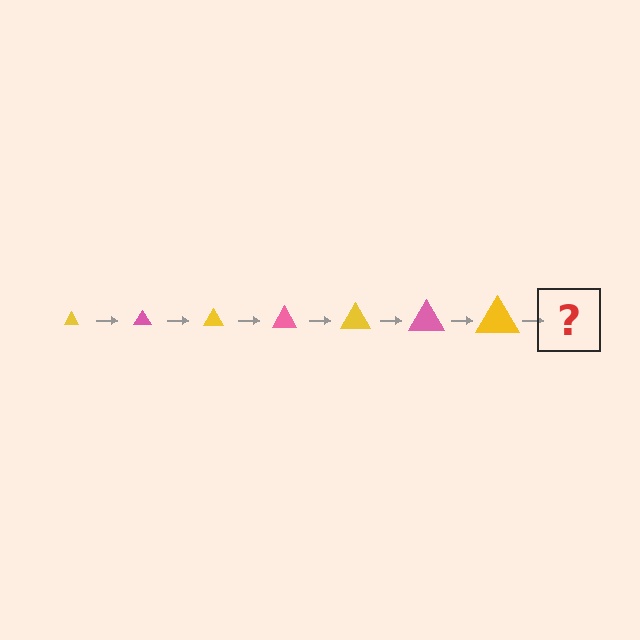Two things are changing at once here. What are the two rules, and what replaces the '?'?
The two rules are that the triangle grows larger each step and the color cycles through yellow and pink. The '?' should be a pink triangle, larger than the previous one.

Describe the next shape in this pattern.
It should be a pink triangle, larger than the previous one.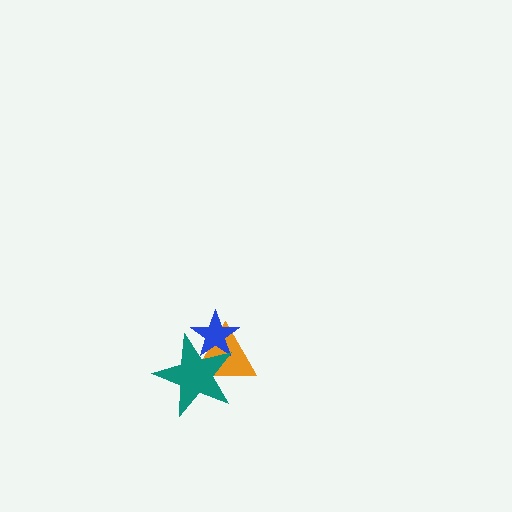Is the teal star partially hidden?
No, no other shape covers it.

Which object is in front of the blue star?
The teal star is in front of the blue star.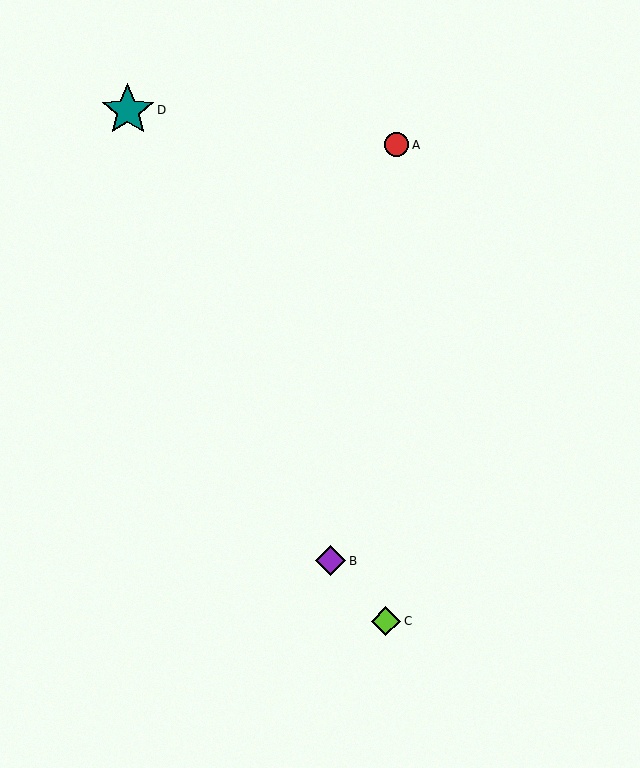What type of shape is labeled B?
Shape B is a purple diamond.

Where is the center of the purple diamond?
The center of the purple diamond is at (331, 561).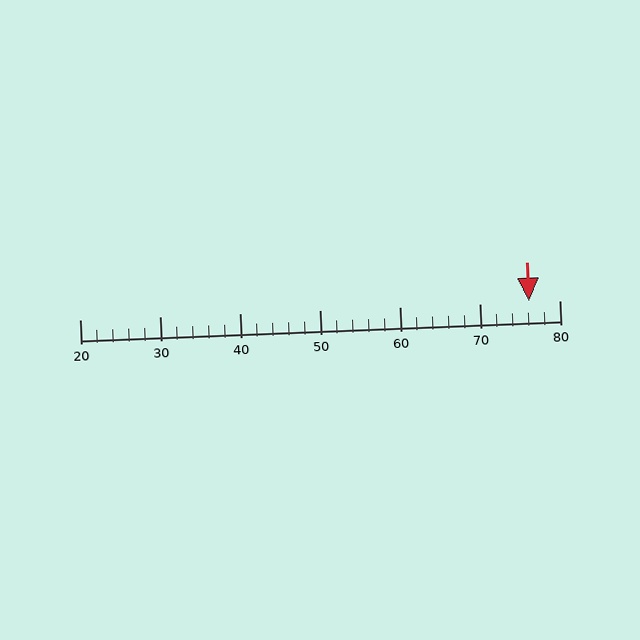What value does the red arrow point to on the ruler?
The red arrow points to approximately 76.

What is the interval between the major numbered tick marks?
The major tick marks are spaced 10 units apart.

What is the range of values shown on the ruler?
The ruler shows values from 20 to 80.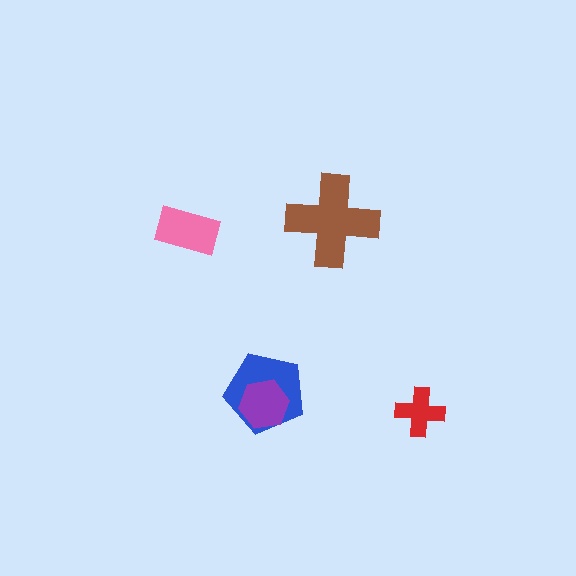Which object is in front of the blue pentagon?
The purple hexagon is in front of the blue pentagon.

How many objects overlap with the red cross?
0 objects overlap with the red cross.